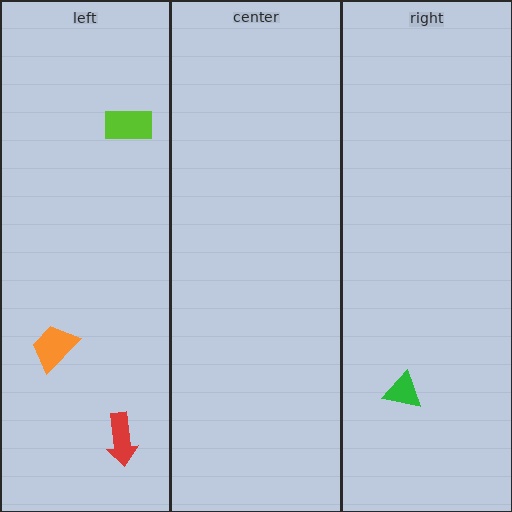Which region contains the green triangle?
The right region.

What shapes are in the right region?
The green triangle.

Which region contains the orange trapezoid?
The left region.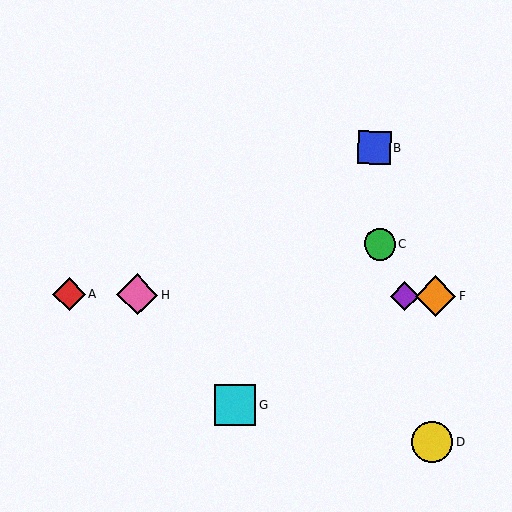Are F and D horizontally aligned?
No, F is at y≈296 and D is at y≈442.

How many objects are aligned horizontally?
4 objects (A, E, F, H) are aligned horizontally.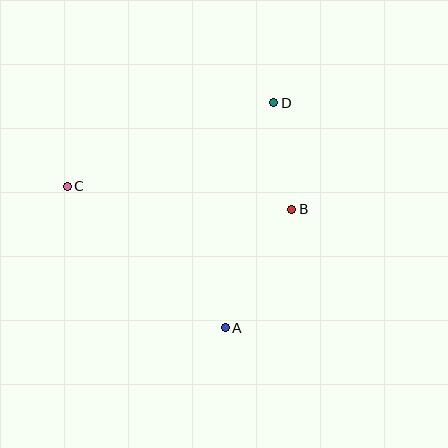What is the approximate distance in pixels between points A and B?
The distance between A and B is approximately 136 pixels.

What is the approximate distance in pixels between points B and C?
The distance between B and C is approximately 226 pixels.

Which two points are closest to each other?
Points B and D are closest to each other.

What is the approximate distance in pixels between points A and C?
The distance between A and C is approximately 212 pixels.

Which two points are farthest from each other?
Points A and D are farthest from each other.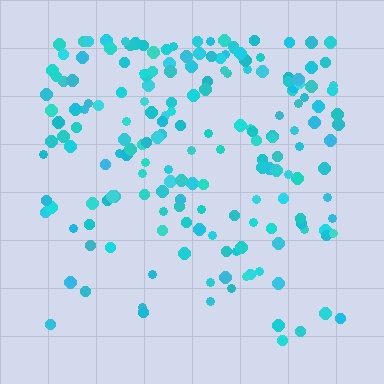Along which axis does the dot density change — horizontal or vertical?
Vertical.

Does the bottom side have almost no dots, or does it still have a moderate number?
Still a moderate number, just noticeably fewer than the top.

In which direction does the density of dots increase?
From bottom to top, with the top side densest.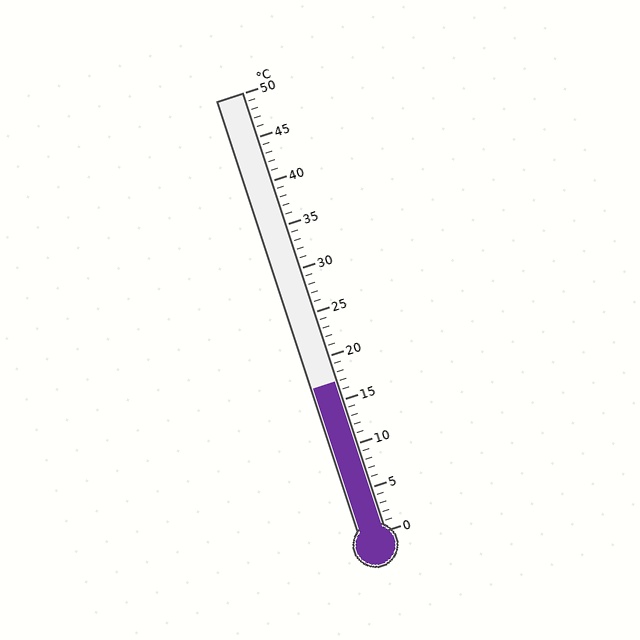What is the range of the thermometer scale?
The thermometer scale ranges from 0°C to 50°C.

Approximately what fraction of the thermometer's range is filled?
The thermometer is filled to approximately 35% of its range.